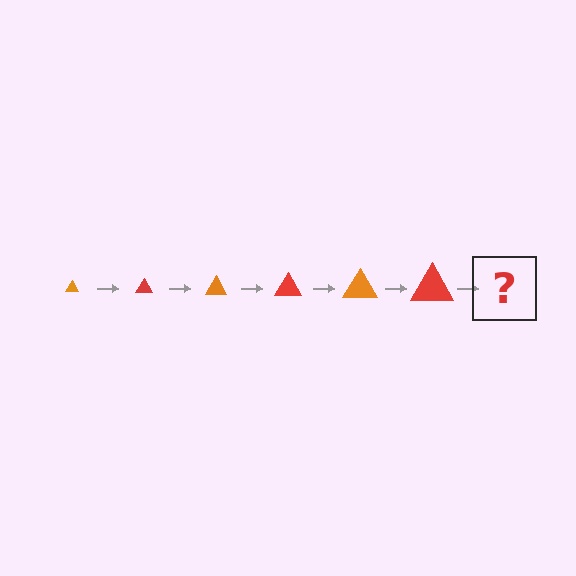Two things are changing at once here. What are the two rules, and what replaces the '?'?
The two rules are that the triangle grows larger each step and the color cycles through orange and red. The '?' should be an orange triangle, larger than the previous one.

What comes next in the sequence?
The next element should be an orange triangle, larger than the previous one.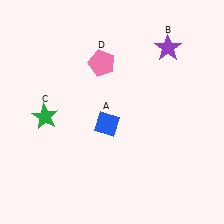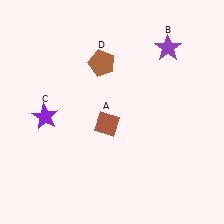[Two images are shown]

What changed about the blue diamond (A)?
In Image 1, A is blue. In Image 2, it changed to brown.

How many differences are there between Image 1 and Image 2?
There are 3 differences between the two images.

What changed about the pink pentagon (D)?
In Image 1, D is pink. In Image 2, it changed to brown.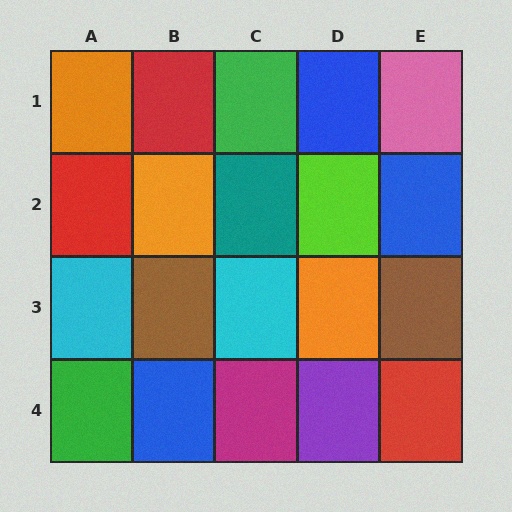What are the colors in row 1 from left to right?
Orange, red, green, blue, pink.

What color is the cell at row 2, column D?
Lime.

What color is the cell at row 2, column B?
Orange.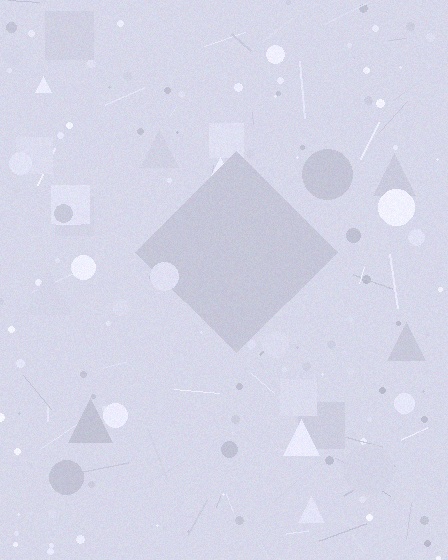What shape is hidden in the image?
A diamond is hidden in the image.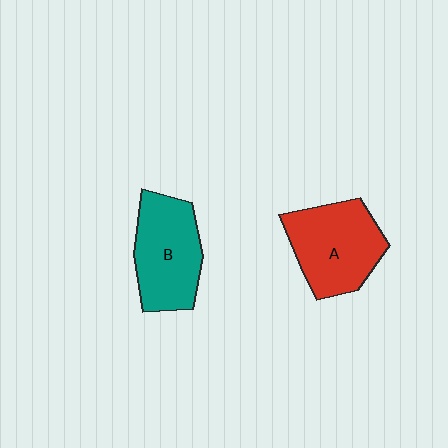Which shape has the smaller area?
Shape B (teal).